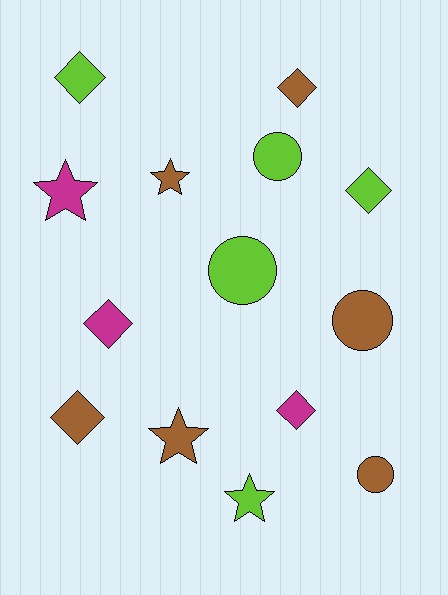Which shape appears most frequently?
Diamond, with 6 objects.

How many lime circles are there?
There are 2 lime circles.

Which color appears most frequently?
Brown, with 6 objects.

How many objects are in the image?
There are 14 objects.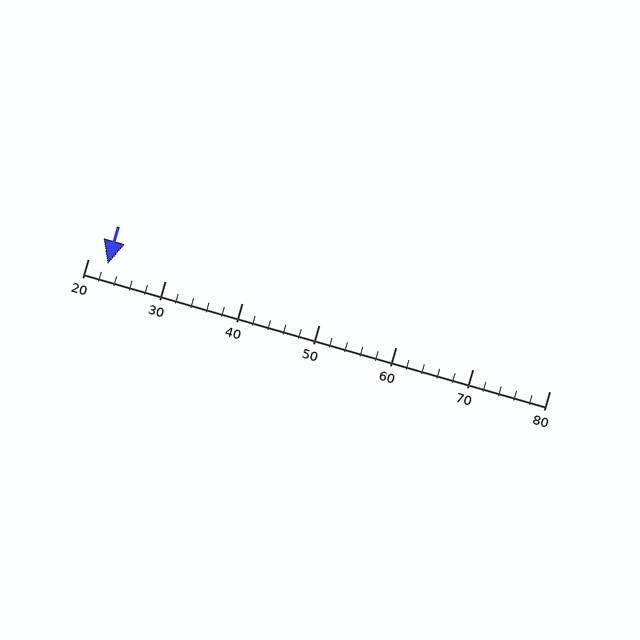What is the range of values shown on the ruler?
The ruler shows values from 20 to 80.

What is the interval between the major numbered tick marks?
The major tick marks are spaced 10 units apart.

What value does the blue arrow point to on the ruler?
The blue arrow points to approximately 23.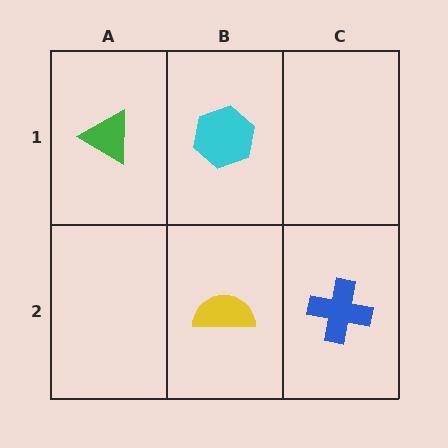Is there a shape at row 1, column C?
No, that cell is empty.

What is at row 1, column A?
A green triangle.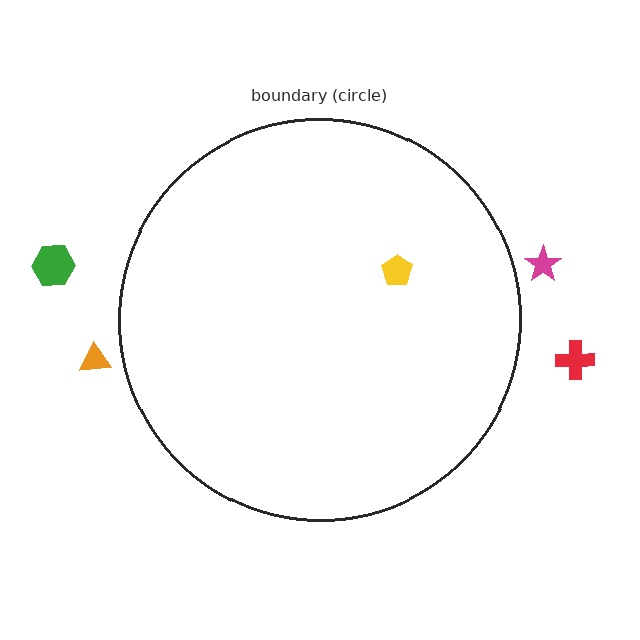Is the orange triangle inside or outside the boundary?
Outside.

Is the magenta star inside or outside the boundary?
Outside.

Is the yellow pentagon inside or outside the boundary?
Inside.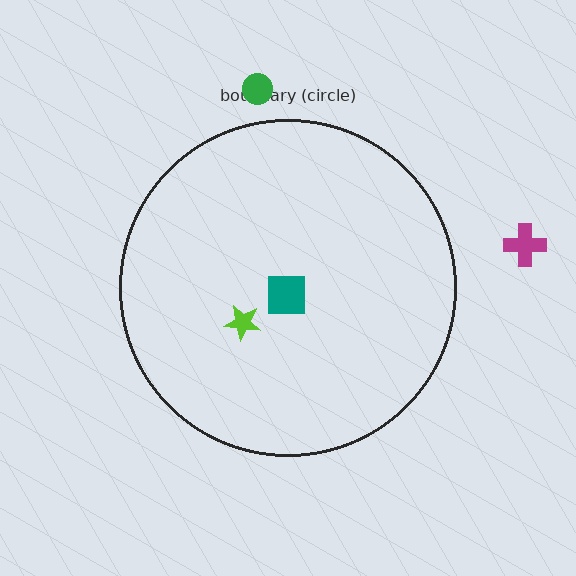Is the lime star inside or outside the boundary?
Inside.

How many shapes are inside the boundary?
2 inside, 2 outside.